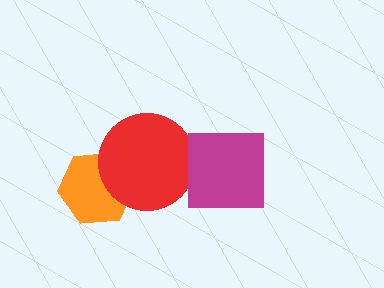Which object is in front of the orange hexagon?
The red circle is in front of the orange hexagon.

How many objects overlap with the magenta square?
0 objects overlap with the magenta square.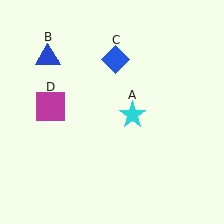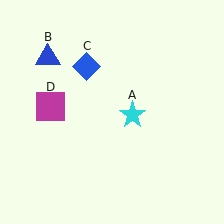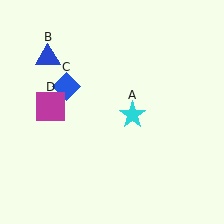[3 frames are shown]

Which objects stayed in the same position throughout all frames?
Cyan star (object A) and blue triangle (object B) and magenta square (object D) remained stationary.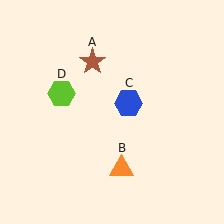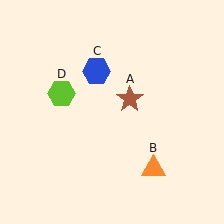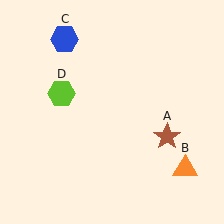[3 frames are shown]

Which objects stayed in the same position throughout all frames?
Lime hexagon (object D) remained stationary.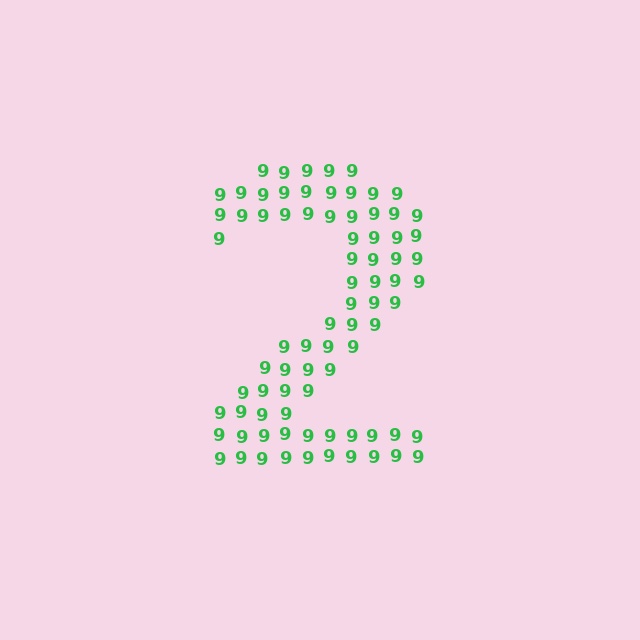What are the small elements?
The small elements are digit 9's.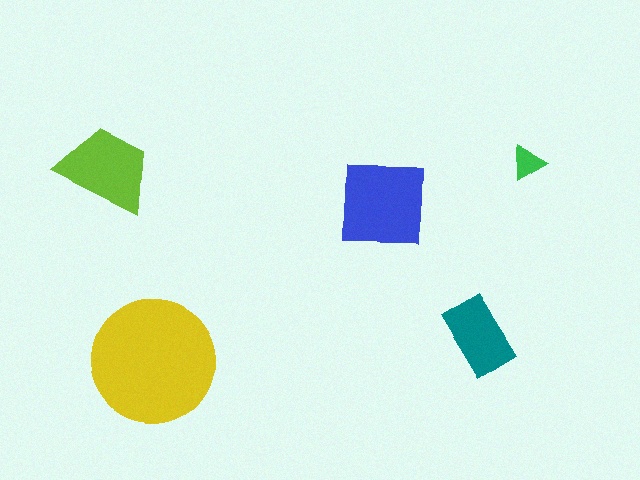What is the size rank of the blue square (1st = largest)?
2nd.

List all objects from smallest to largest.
The green triangle, the teal rectangle, the lime trapezoid, the blue square, the yellow circle.